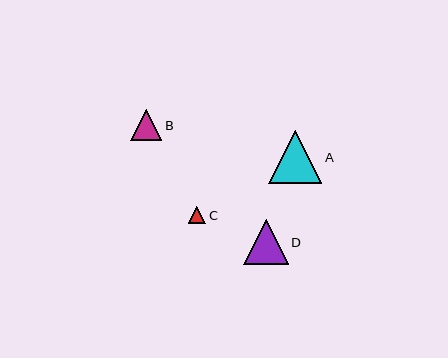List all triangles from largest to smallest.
From largest to smallest: A, D, B, C.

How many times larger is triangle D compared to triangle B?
Triangle D is approximately 1.4 times the size of triangle B.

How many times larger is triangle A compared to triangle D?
Triangle A is approximately 1.2 times the size of triangle D.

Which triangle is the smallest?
Triangle C is the smallest with a size of approximately 18 pixels.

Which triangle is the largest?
Triangle A is the largest with a size of approximately 54 pixels.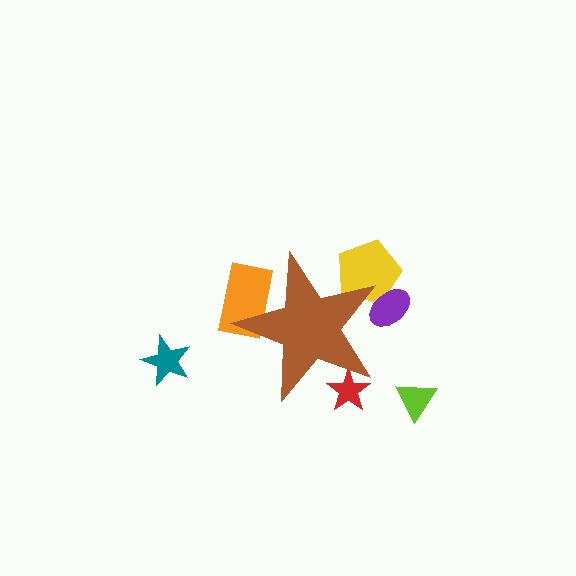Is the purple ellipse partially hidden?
Yes, the purple ellipse is partially hidden behind the brown star.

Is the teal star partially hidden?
No, the teal star is fully visible.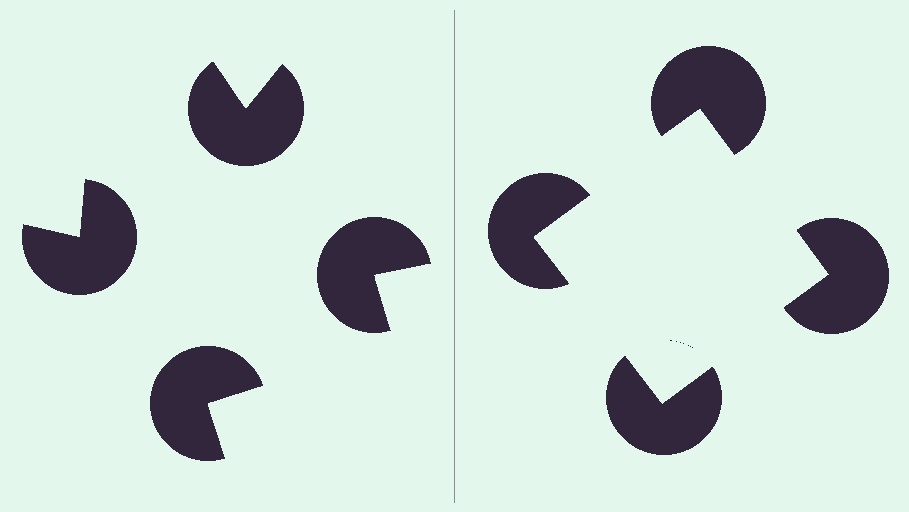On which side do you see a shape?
An illusory square appears on the right side. On the left side the wedge cuts are rotated, so no coherent shape forms.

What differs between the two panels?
The pac-man discs are positioned identically on both sides; only the wedge orientations differ. On the right they align to a square; on the left they are misaligned.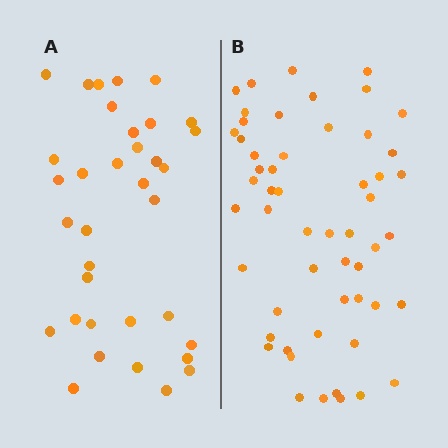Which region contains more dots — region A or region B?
Region B (the right region) has more dots.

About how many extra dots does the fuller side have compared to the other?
Region B has approximately 20 more dots than region A.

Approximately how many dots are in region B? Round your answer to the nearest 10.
About 50 dots. (The exact count is 54, which rounds to 50.)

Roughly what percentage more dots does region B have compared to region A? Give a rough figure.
About 55% more.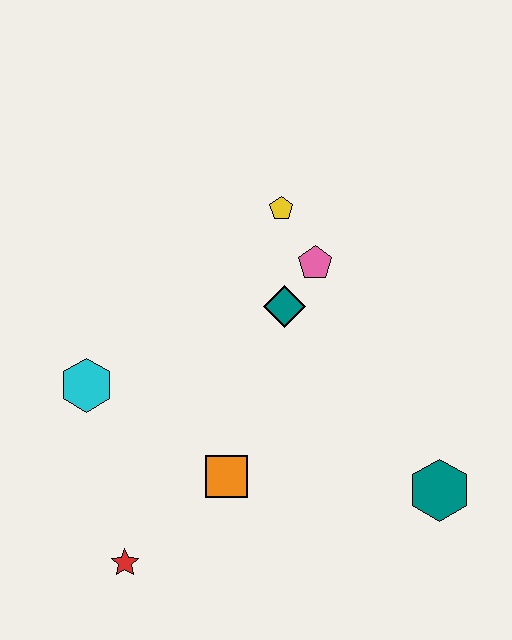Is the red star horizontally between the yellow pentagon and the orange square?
No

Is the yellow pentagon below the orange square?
No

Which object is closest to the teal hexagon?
The orange square is closest to the teal hexagon.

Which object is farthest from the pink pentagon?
The red star is farthest from the pink pentagon.